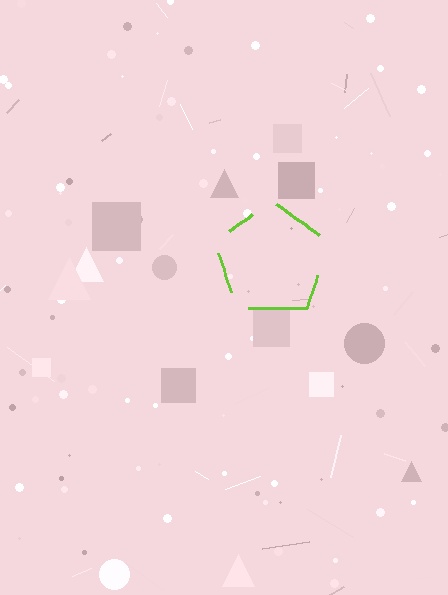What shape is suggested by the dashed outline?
The dashed outline suggests a pentagon.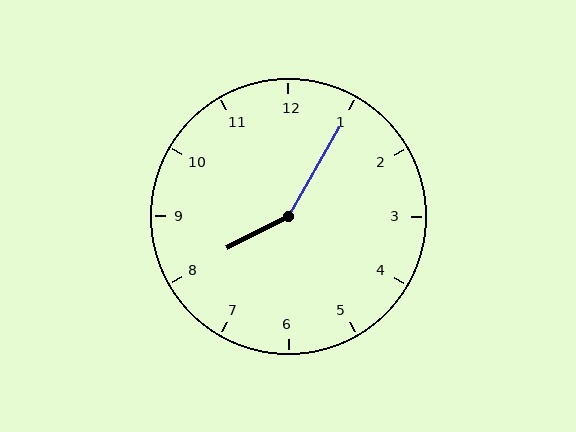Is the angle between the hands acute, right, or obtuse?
It is obtuse.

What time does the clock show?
8:05.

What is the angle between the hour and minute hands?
Approximately 148 degrees.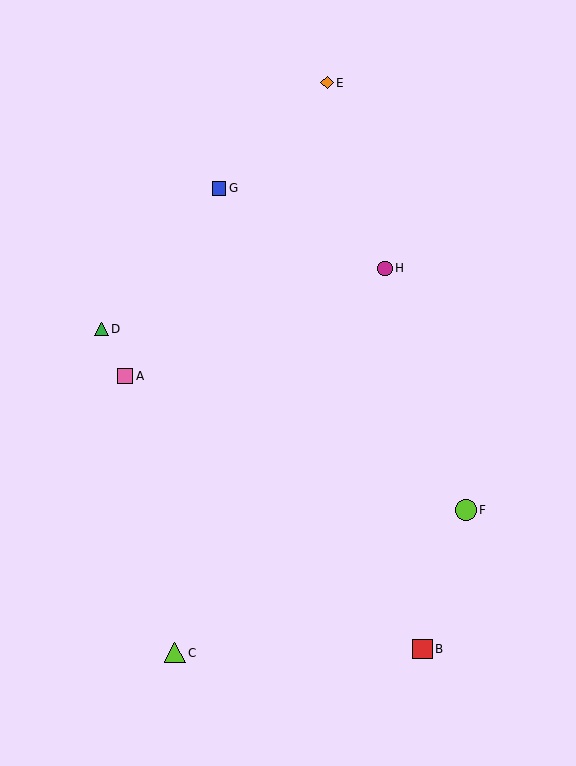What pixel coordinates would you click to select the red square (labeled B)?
Click at (423, 649) to select the red square B.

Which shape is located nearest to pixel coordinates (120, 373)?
The pink square (labeled A) at (125, 376) is nearest to that location.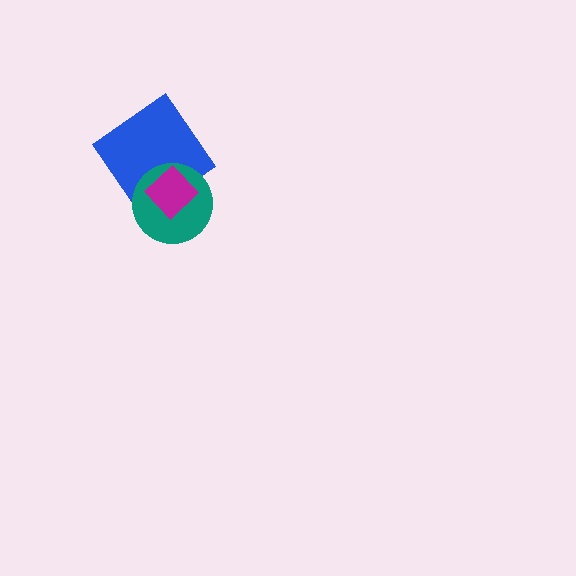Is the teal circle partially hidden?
Yes, it is partially covered by another shape.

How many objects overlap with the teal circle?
2 objects overlap with the teal circle.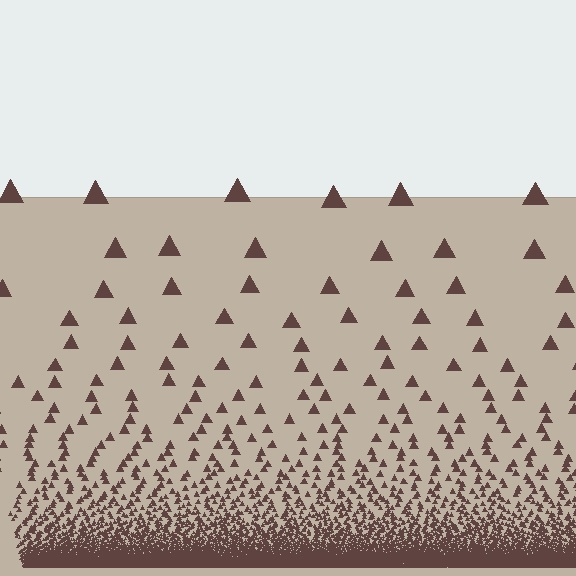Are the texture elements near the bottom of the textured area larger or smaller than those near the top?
Smaller. The gradient is inverted — elements near the bottom are smaller and denser.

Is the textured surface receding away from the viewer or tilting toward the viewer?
The surface appears to tilt toward the viewer. Texture elements get larger and sparser toward the top.